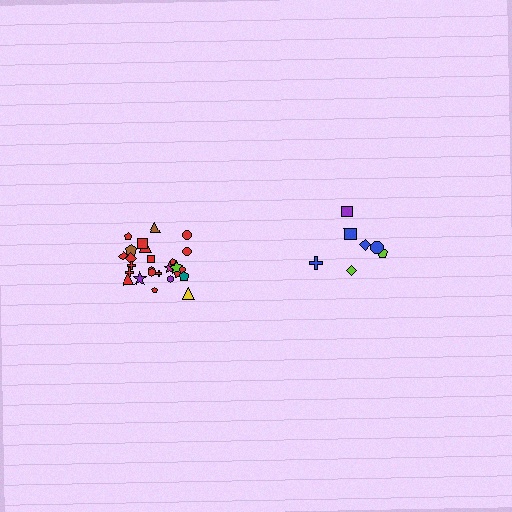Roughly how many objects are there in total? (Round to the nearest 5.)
Roughly 30 objects in total.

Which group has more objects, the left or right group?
The left group.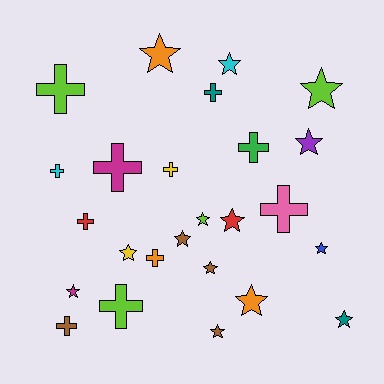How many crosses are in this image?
There are 11 crosses.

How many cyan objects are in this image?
There are 2 cyan objects.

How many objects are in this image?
There are 25 objects.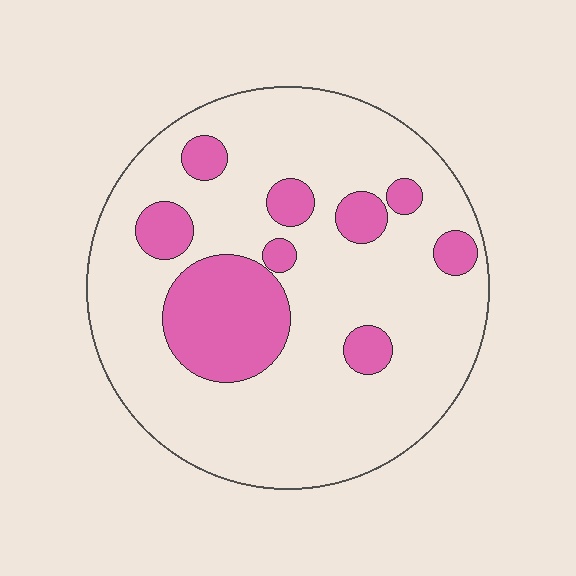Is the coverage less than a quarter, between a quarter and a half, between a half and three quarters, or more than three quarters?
Less than a quarter.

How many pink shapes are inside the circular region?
9.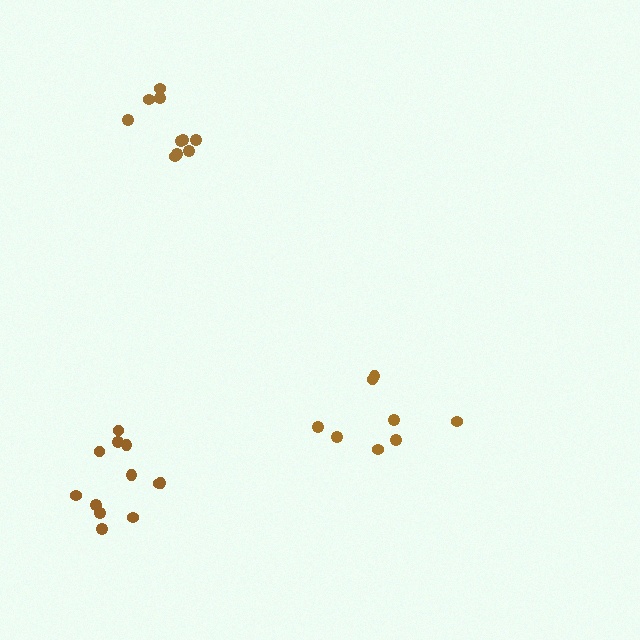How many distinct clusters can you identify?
There are 3 distinct clusters.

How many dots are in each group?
Group 1: 8 dots, Group 2: 10 dots, Group 3: 12 dots (30 total).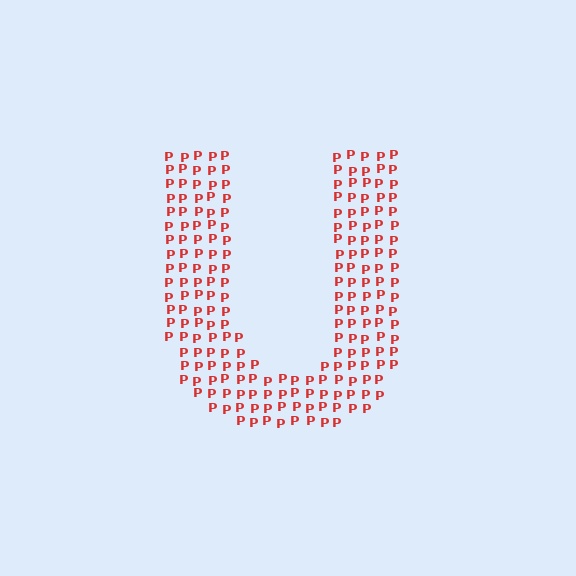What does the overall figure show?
The overall figure shows the letter U.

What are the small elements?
The small elements are letter P's.